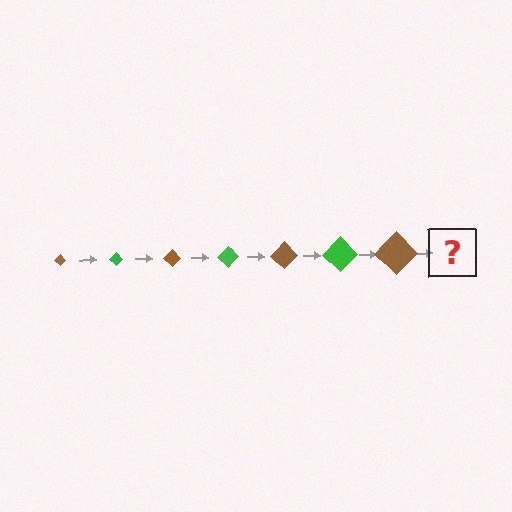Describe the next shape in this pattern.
It should be a green diamond, larger than the previous one.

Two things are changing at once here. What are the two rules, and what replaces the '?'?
The two rules are that the diamond grows larger each step and the color cycles through brown and green. The '?' should be a green diamond, larger than the previous one.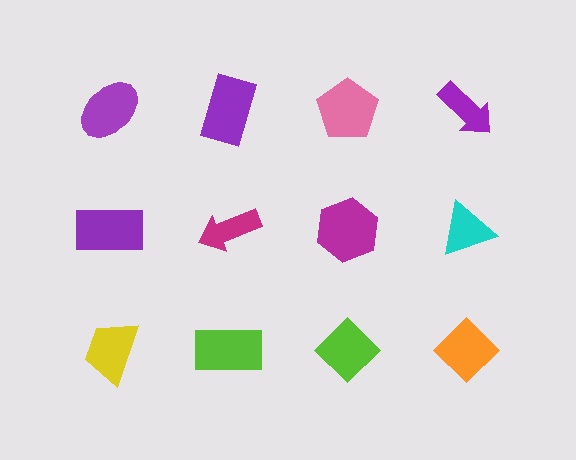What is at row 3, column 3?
A lime diamond.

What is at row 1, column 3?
A pink pentagon.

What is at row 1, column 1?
A purple ellipse.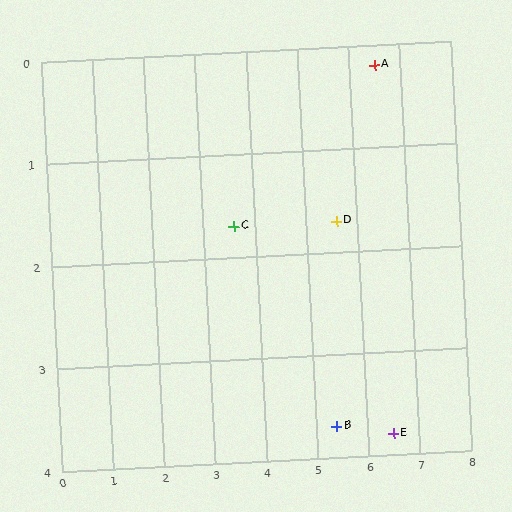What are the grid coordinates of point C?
Point C is at approximately (3.6, 1.7).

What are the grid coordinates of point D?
Point D is at approximately (5.6, 1.7).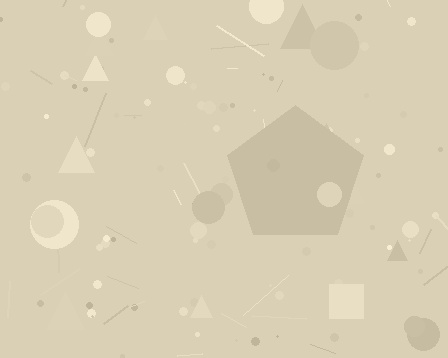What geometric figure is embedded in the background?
A pentagon is embedded in the background.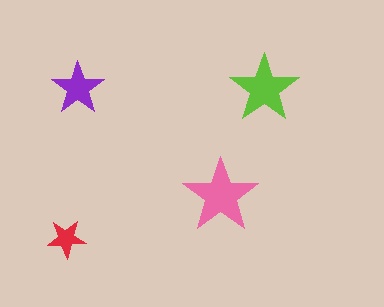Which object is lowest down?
The red star is bottommost.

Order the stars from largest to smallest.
the pink one, the lime one, the purple one, the red one.